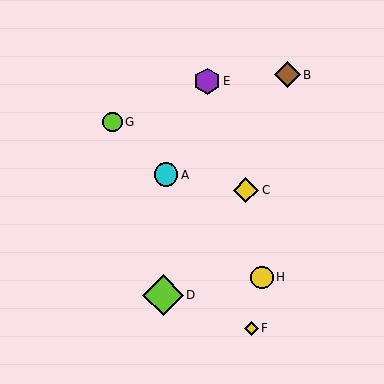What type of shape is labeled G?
Shape G is a lime circle.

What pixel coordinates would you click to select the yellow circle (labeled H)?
Click at (262, 277) to select the yellow circle H.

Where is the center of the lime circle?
The center of the lime circle is at (113, 122).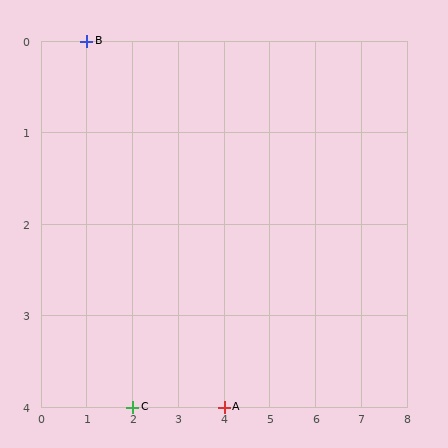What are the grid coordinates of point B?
Point B is at grid coordinates (1, 0).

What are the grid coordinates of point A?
Point A is at grid coordinates (4, 4).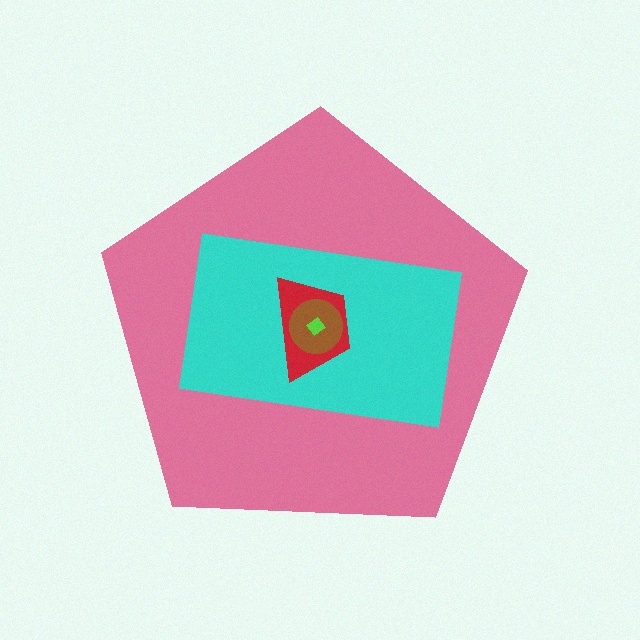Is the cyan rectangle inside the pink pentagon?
Yes.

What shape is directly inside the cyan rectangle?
The red trapezoid.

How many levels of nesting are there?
5.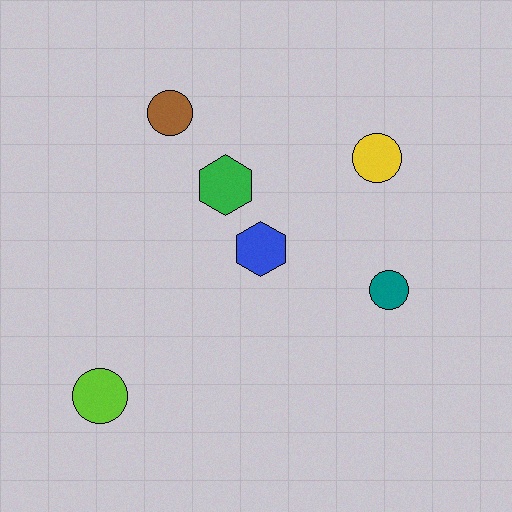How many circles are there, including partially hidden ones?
There are 4 circles.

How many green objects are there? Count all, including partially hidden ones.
There is 1 green object.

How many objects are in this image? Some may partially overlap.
There are 6 objects.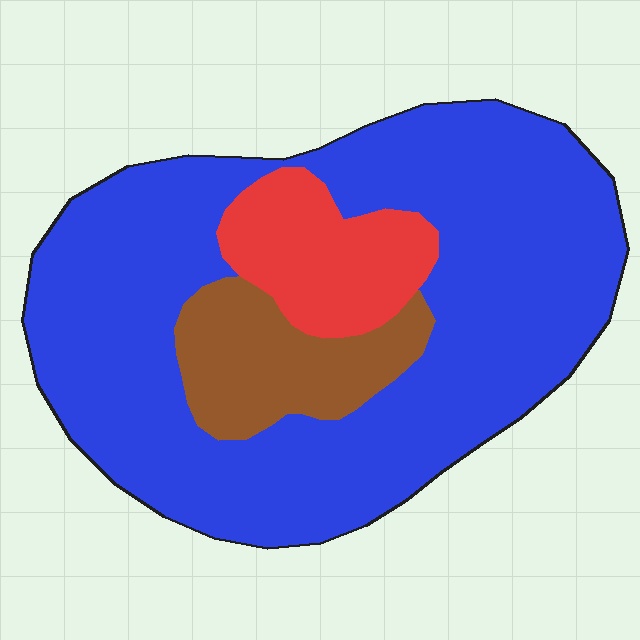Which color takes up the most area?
Blue, at roughly 75%.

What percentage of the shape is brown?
Brown takes up about one eighth (1/8) of the shape.